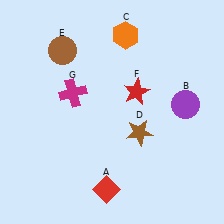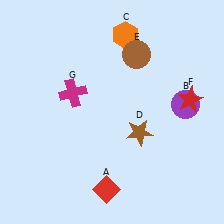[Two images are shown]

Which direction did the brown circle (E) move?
The brown circle (E) moved right.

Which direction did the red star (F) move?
The red star (F) moved right.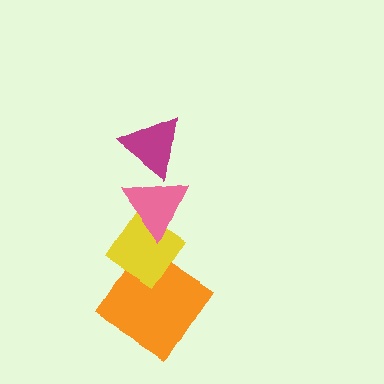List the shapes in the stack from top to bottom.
From top to bottom: the magenta triangle, the pink triangle, the yellow diamond, the orange diamond.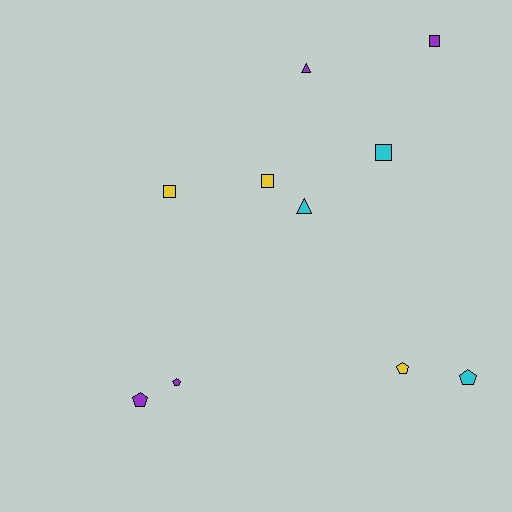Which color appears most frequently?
Purple, with 4 objects.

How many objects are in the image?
There are 10 objects.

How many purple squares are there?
There is 1 purple square.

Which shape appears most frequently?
Square, with 4 objects.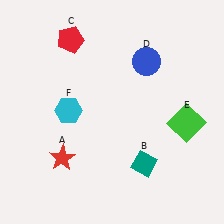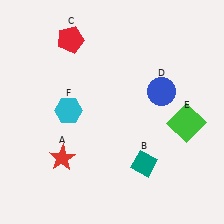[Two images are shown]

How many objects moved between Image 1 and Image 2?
1 object moved between the two images.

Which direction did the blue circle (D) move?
The blue circle (D) moved down.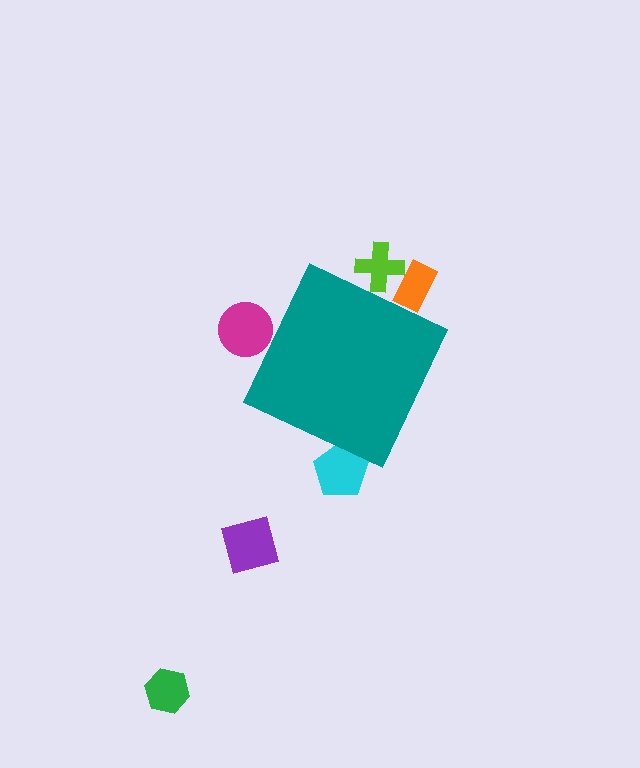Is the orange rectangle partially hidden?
Yes, the orange rectangle is partially hidden behind the teal diamond.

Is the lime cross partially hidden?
Yes, the lime cross is partially hidden behind the teal diamond.